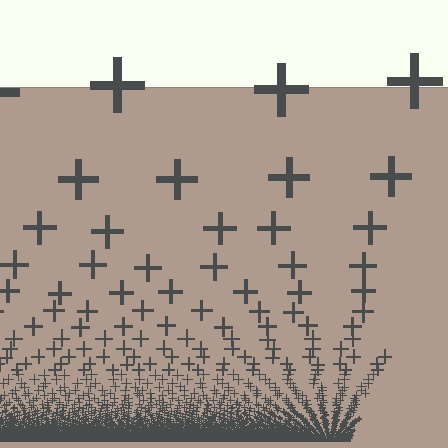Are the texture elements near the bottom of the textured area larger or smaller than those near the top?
Smaller. The gradient is inverted — elements near the bottom are smaller and denser.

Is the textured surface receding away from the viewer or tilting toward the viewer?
The surface appears to tilt toward the viewer. Texture elements get larger and sparser toward the top.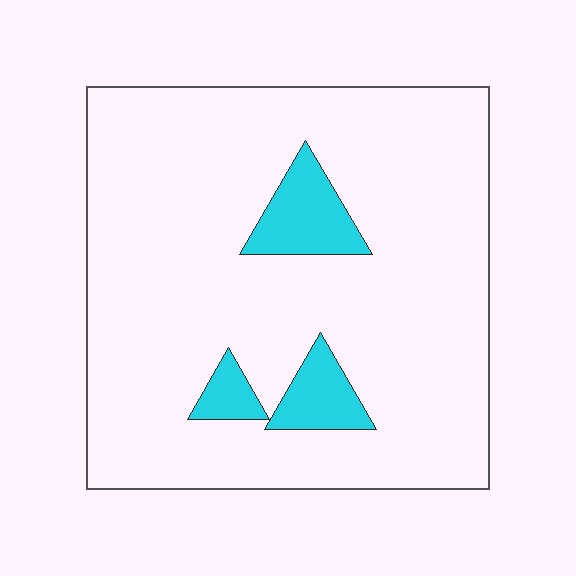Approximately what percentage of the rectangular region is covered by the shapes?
Approximately 10%.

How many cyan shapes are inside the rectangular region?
3.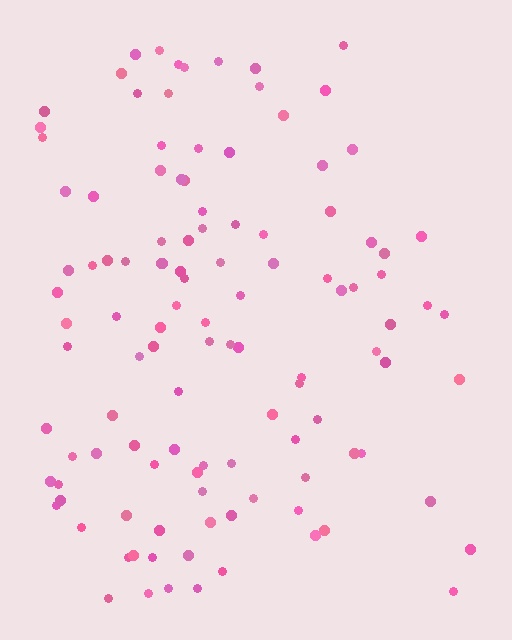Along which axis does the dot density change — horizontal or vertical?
Horizontal.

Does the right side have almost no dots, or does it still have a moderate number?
Still a moderate number, just noticeably fewer than the left.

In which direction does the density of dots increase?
From right to left, with the left side densest.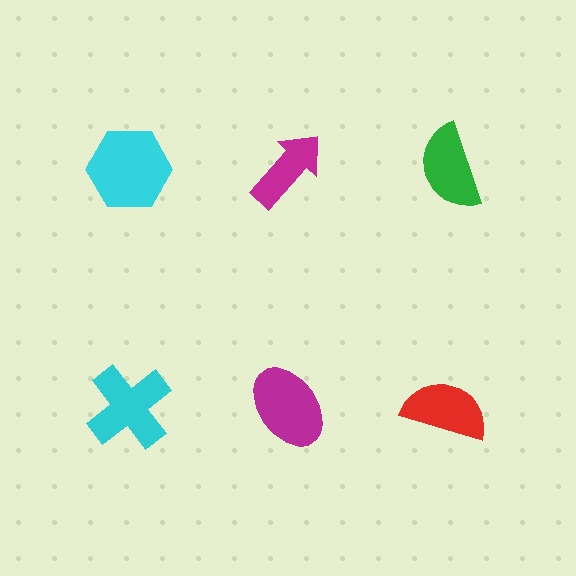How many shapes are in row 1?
3 shapes.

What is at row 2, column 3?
A red semicircle.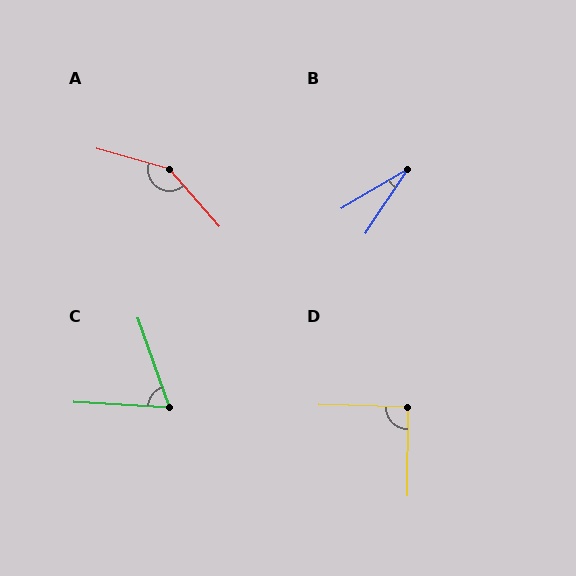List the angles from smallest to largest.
B (26°), C (67°), D (91°), A (147°).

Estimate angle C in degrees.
Approximately 67 degrees.